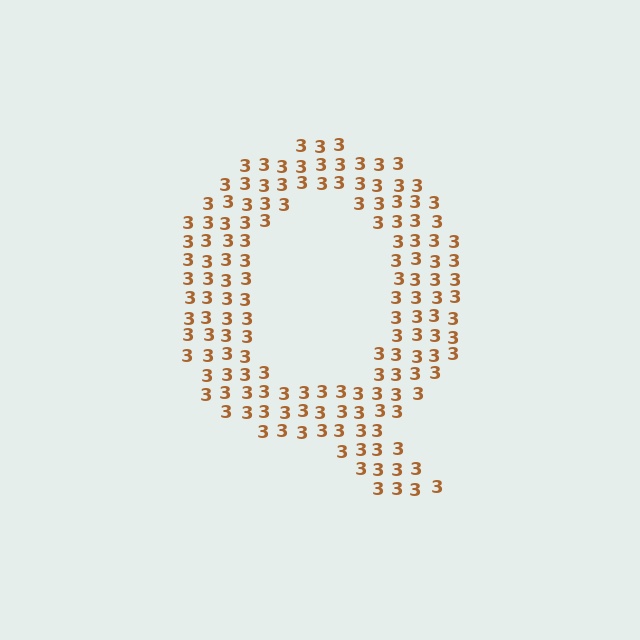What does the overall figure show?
The overall figure shows the letter Q.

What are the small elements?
The small elements are digit 3's.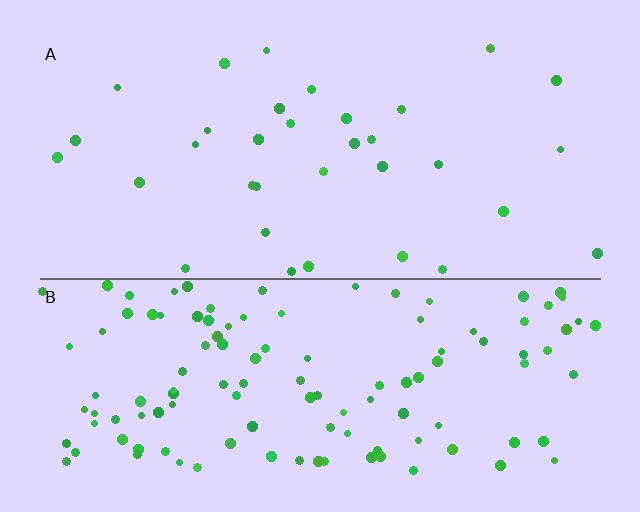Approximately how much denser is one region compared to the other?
Approximately 3.7× — region B over region A.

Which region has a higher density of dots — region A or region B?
B (the bottom).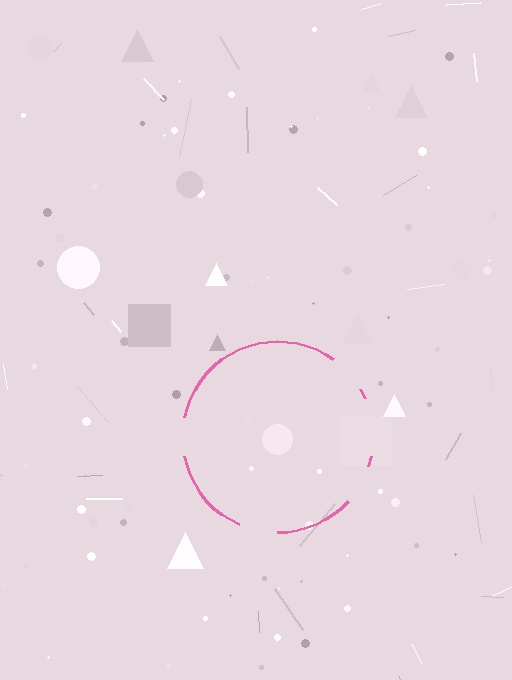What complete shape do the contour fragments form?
The contour fragments form a circle.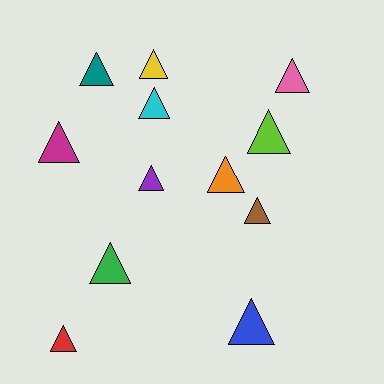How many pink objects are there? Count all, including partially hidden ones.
There is 1 pink object.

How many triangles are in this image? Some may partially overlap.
There are 12 triangles.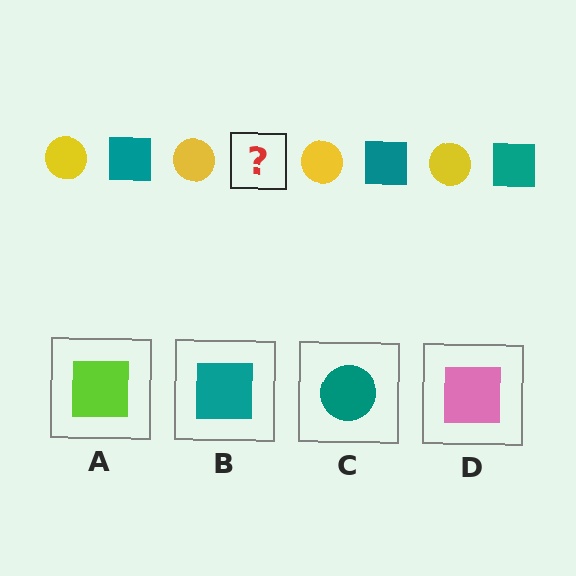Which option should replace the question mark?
Option B.